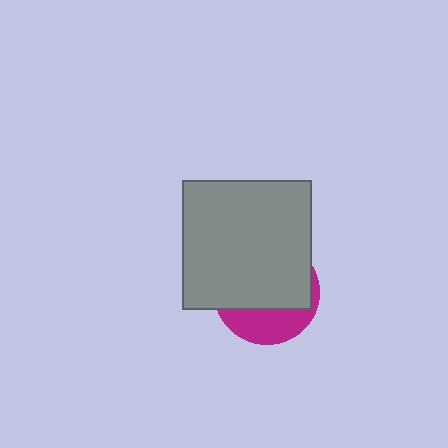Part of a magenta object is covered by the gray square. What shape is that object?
It is a circle.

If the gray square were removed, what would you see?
You would see the complete magenta circle.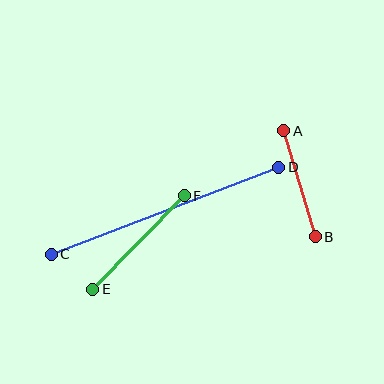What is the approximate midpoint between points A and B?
The midpoint is at approximately (300, 184) pixels.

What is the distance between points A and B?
The distance is approximately 111 pixels.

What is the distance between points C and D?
The distance is approximately 243 pixels.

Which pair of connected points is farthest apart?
Points C and D are farthest apart.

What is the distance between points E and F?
The distance is approximately 131 pixels.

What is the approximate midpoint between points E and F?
The midpoint is at approximately (138, 242) pixels.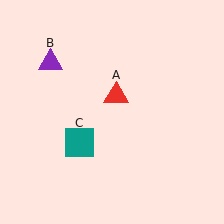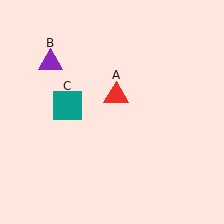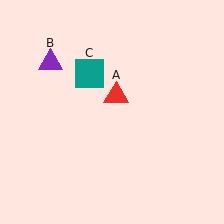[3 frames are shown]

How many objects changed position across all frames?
1 object changed position: teal square (object C).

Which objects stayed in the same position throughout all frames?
Red triangle (object A) and purple triangle (object B) remained stationary.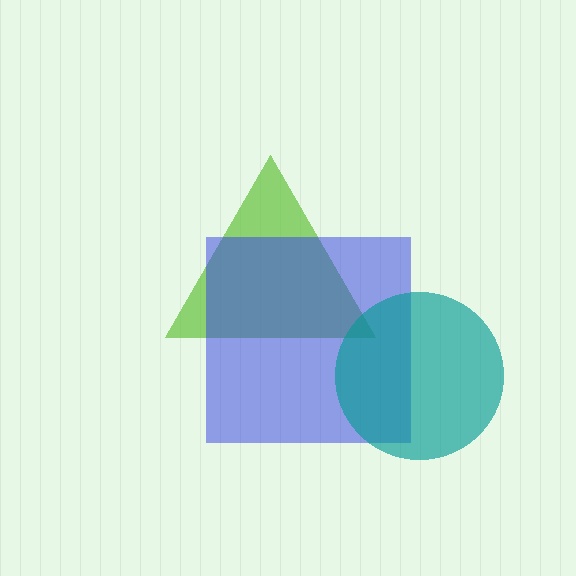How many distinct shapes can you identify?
There are 3 distinct shapes: a lime triangle, a blue square, a teal circle.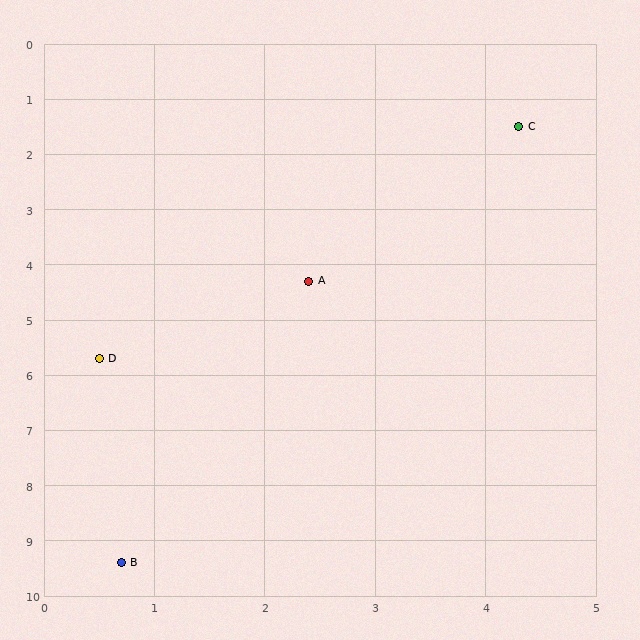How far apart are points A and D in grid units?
Points A and D are about 2.4 grid units apart.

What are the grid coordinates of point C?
Point C is at approximately (4.3, 1.5).